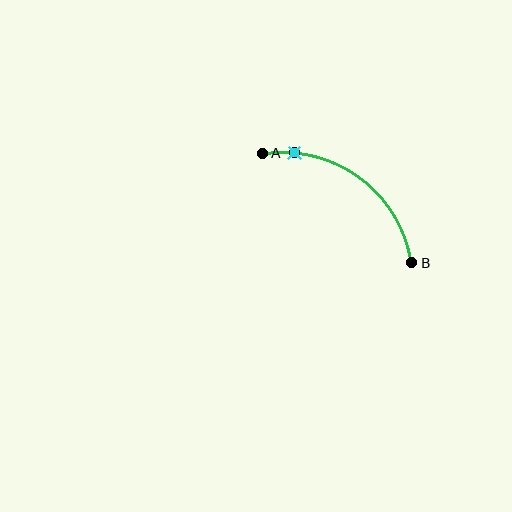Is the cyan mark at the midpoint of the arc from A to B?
No. The cyan mark lies on the arc but is closer to endpoint A. The arc midpoint would be at the point on the curve equidistant along the arc from both A and B.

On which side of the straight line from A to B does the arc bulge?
The arc bulges above and to the right of the straight line connecting A and B.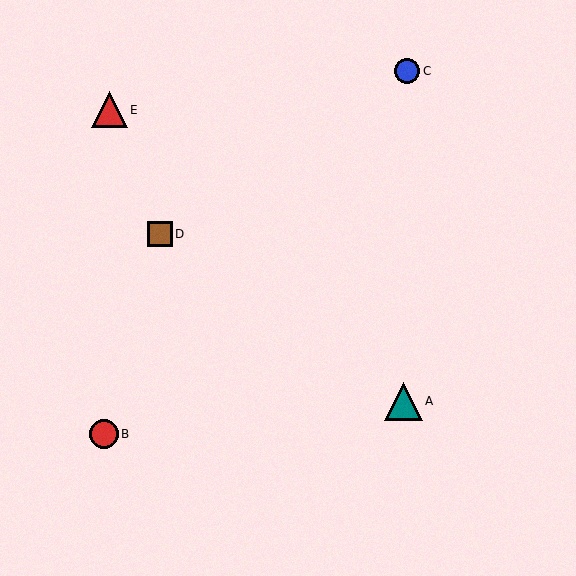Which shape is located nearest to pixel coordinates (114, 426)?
The red circle (labeled B) at (104, 434) is nearest to that location.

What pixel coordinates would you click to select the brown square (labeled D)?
Click at (160, 234) to select the brown square D.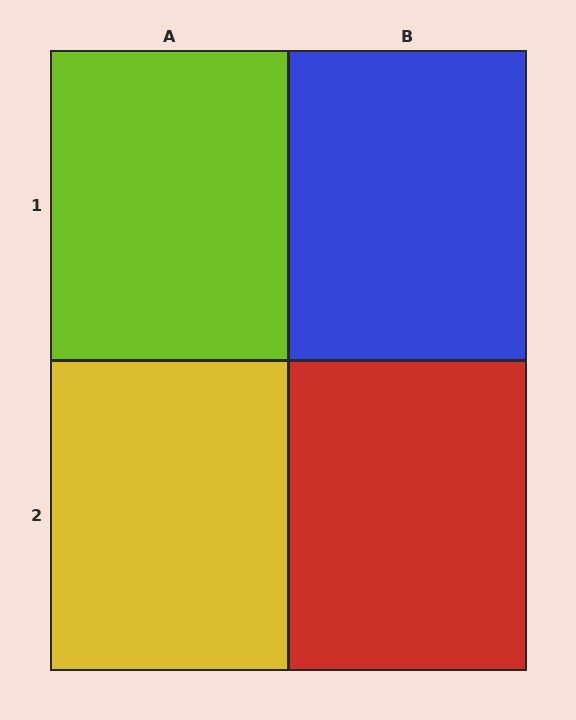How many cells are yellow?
1 cell is yellow.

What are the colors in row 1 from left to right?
Lime, blue.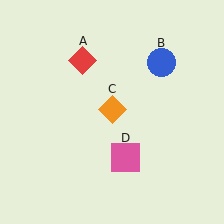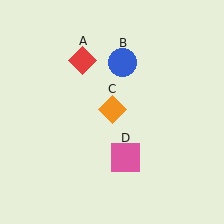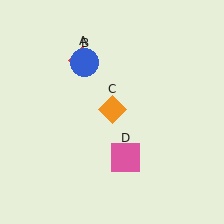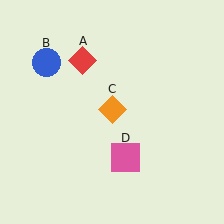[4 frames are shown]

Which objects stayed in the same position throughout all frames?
Red diamond (object A) and orange diamond (object C) and pink square (object D) remained stationary.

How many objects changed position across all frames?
1 object changed position: blue circle (object B).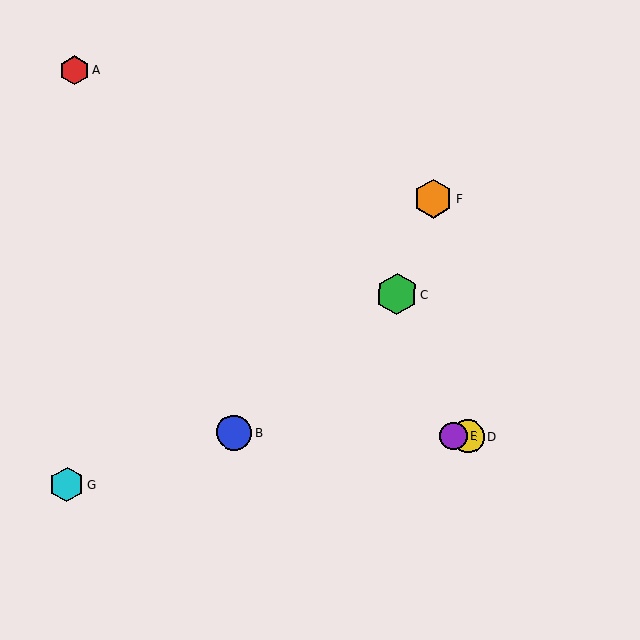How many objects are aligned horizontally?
3 objects (B, D, E) are aligned horizontally.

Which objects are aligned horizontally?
Objects B, D, E are aligned horizontally.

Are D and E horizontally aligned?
Yes, both are at y≈436.